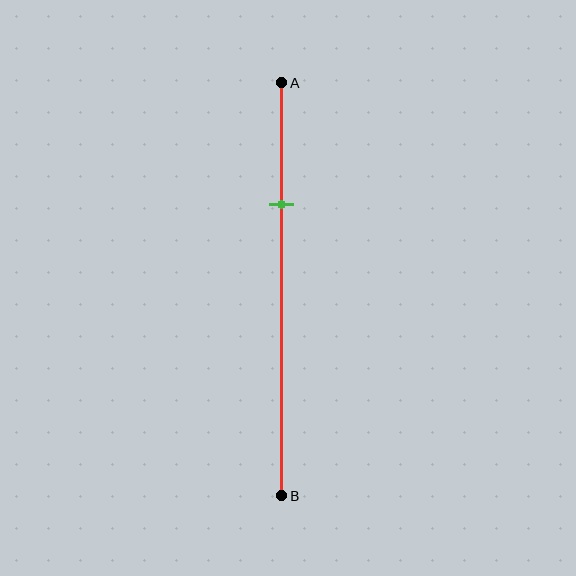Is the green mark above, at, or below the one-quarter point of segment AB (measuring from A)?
The green mark is below the one-quarter point of segment AB.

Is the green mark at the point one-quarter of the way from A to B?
No, the mark is at about 30% from A, not at the 25% one-quarter point.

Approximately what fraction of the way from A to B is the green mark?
The green mark is approximately 30% of the way from A to B.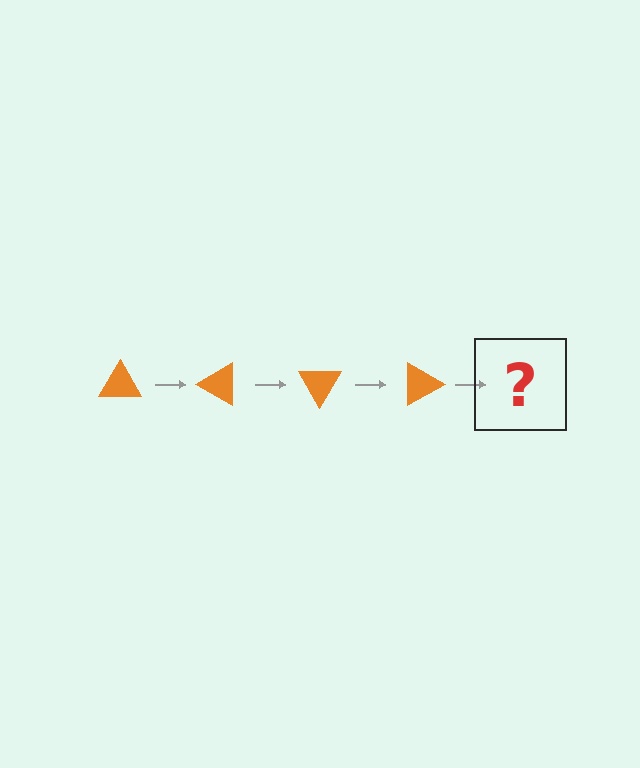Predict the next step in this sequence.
The next step is an orange triangle rotated 120 degrees.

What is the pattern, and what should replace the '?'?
The pattern is that the triangle rotates 30 degrees each step. The '?' should be an orange triangle rotated 120 degrees.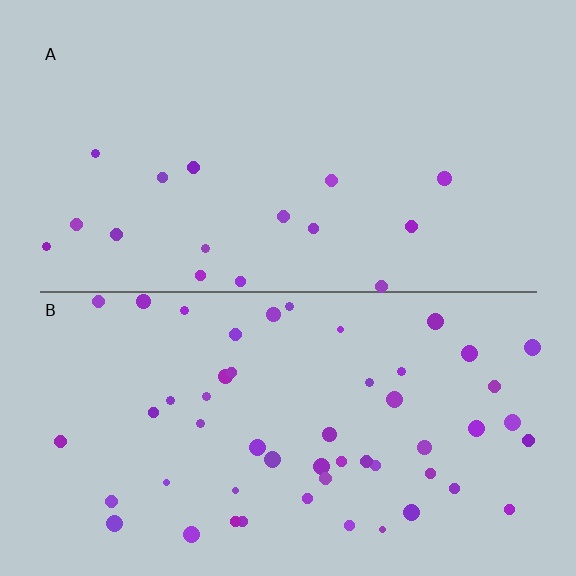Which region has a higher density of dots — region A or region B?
B (the bottom).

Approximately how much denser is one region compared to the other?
Approximately 3.3× — region B over region A.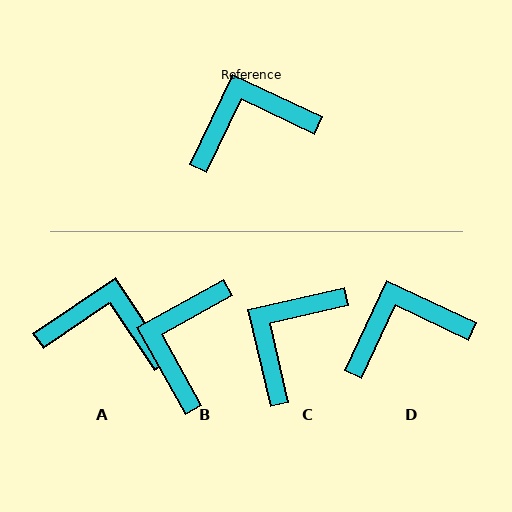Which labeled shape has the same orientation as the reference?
D.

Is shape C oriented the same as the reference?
No, it is off by about 38 degrees.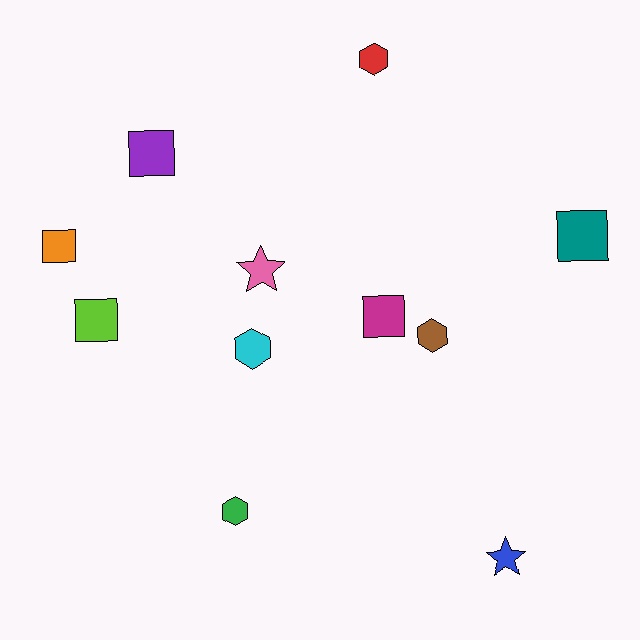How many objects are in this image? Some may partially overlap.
There are 11 objects.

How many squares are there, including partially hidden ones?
There are 5 squares.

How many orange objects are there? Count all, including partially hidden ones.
There is 1 orange object.